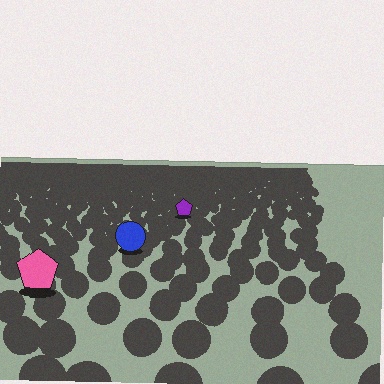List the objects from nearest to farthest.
From nearest to farthest: the pink pentagon, the blue circle, the purple pentagon.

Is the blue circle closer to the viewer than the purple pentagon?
Yes. The blue circle is closer — you can tell from the texture gradient: the ground texture is coarser near it.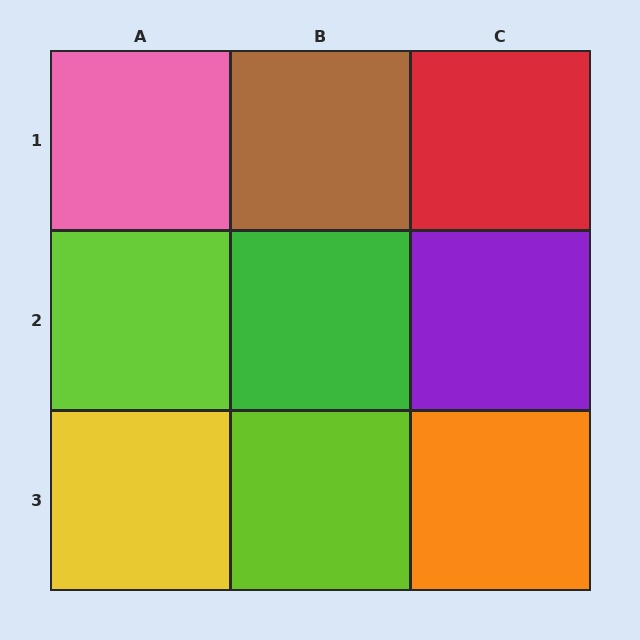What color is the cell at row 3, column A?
Yellow.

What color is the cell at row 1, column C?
Red.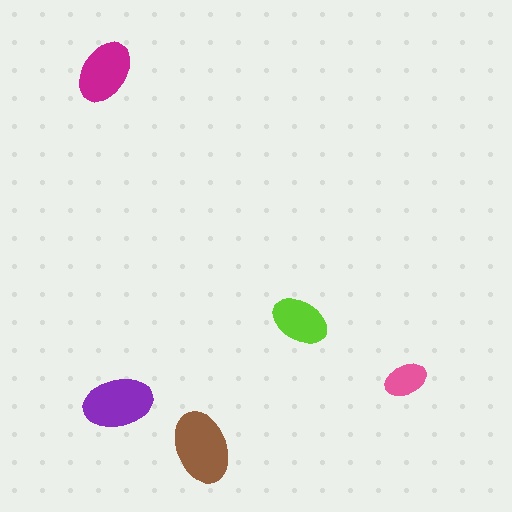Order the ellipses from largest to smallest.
the brown one, the purple one, the magenta one, the lime one, the pink one.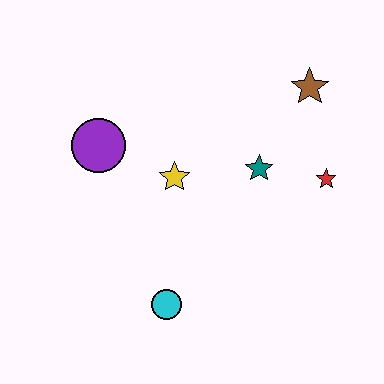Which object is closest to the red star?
The teal star is closest to the red star.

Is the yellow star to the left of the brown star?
Yes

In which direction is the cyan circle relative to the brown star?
The cyan circle is below the brown star.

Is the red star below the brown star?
Yes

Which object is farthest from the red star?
The purple circle is farthest from the red star.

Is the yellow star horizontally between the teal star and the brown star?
No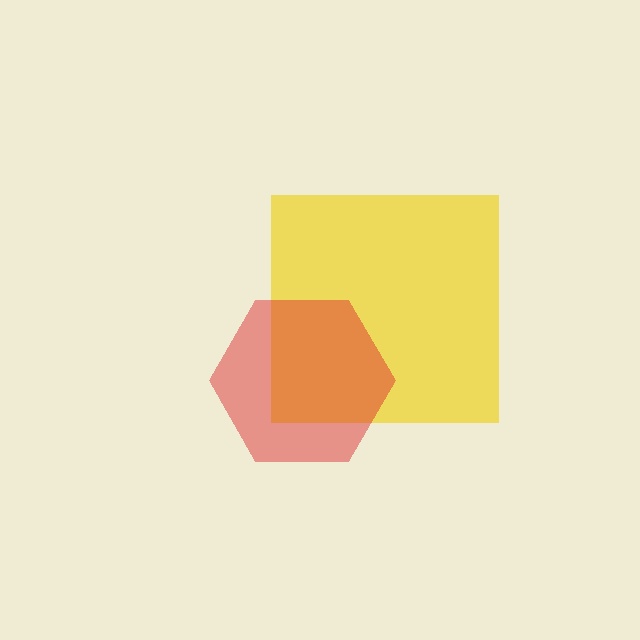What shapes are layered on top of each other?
The layered shapes are: a yellow square, a red hexagon.